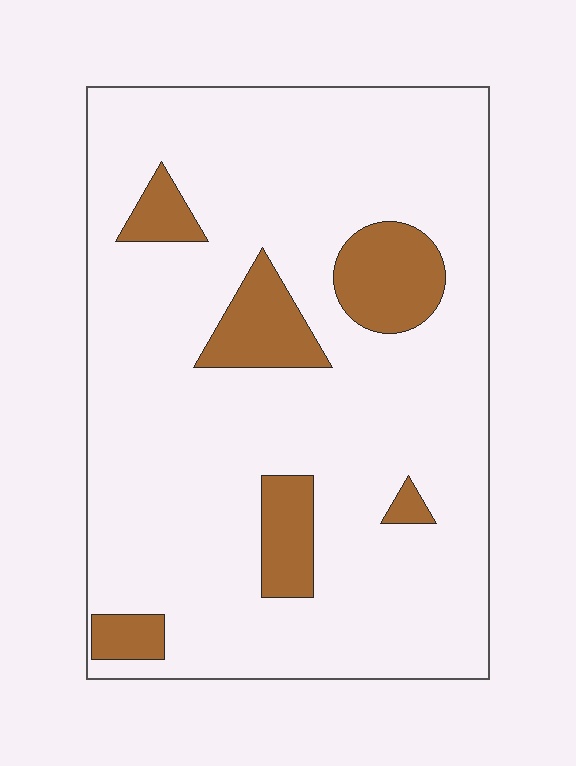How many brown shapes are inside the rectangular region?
6.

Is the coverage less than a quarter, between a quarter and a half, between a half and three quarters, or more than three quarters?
Less than a quarter.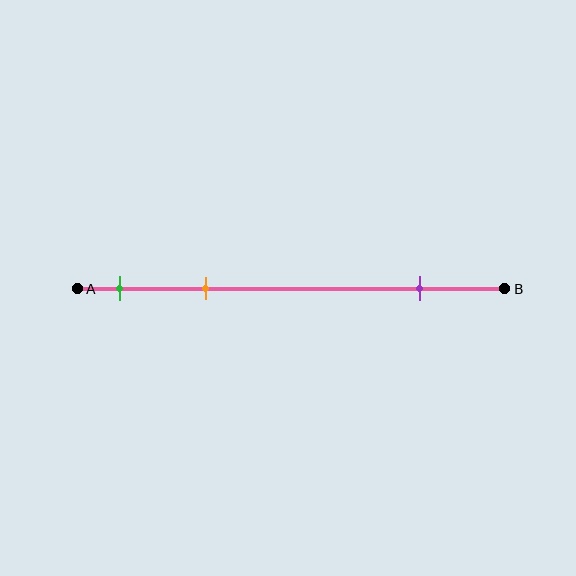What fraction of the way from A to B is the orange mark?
The orange mark is approximately 30% (0.3) of the way from A to B.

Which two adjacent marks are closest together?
The green and orange marks are the closest adjacent pair.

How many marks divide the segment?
There are 3 marks dividing the segment.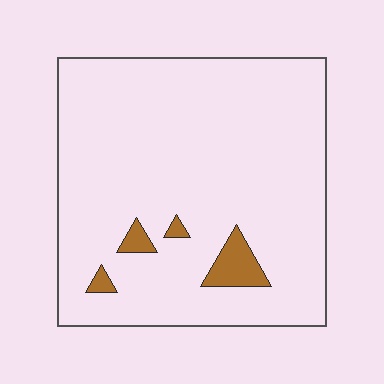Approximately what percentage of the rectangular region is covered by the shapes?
Approximately 5%.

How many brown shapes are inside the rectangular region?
4.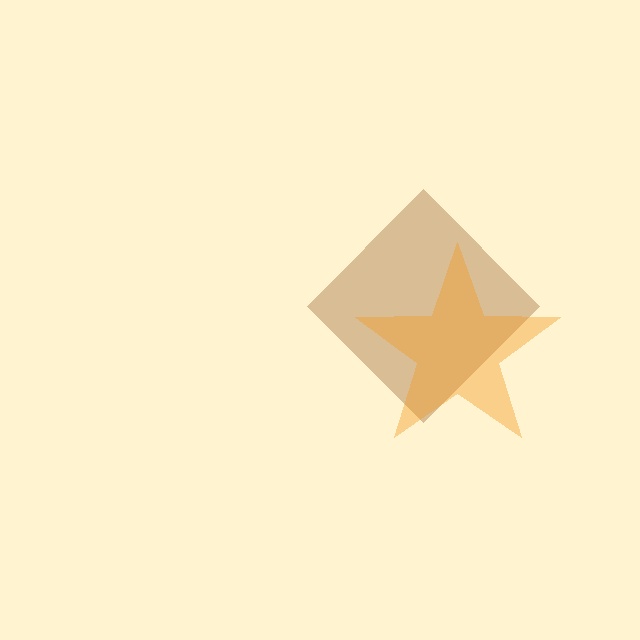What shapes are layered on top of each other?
The layered shapes are: a brown diamond, an orange star.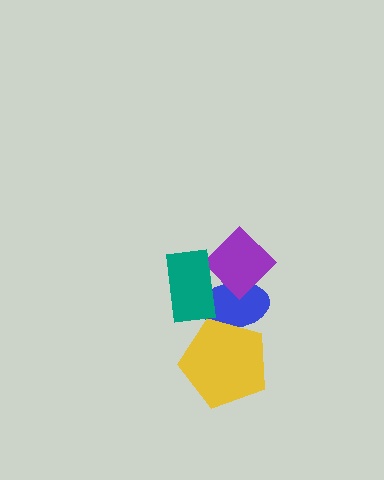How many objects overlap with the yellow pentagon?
1 object overlaps with the yellow pentagon.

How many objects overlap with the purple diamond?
2 objects overlap with the purple diamond.